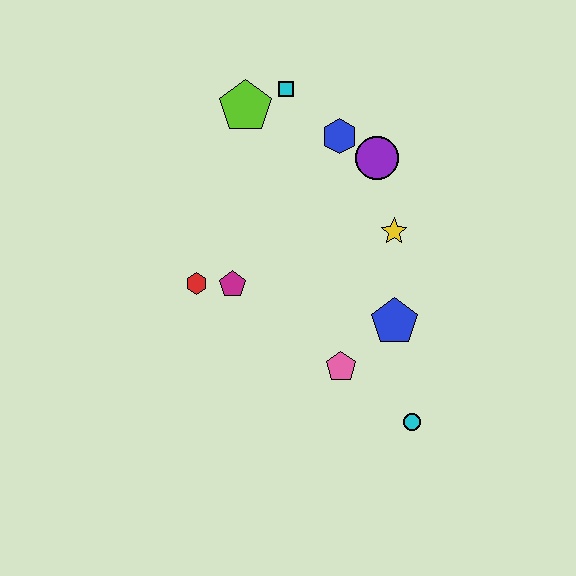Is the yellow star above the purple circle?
No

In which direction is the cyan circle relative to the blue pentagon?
The cyan circle is below the blue pentagon.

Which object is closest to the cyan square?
The lime pentagon is closest to the cyan square.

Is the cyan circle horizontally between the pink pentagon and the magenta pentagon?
No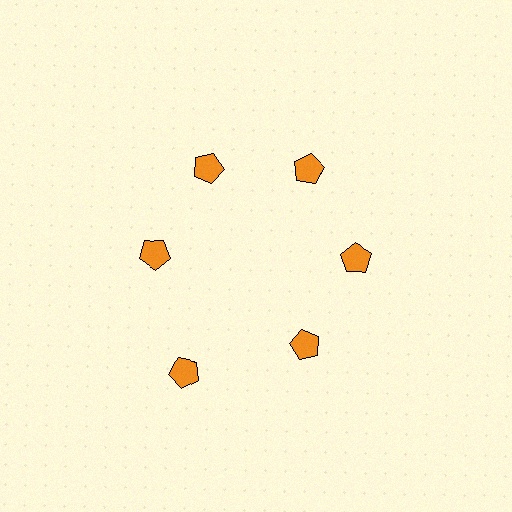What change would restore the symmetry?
The symmetry would be restored by moving it inward, back onto the ring so that all 6 pentagons sit at equal angles and equal distance from the center.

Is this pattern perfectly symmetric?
No. The 6 orange pentagons are arranged in a ring, but one element near the 7 o'clock position is pushed outward from the center, breaking the 6-fold rotational symmetry.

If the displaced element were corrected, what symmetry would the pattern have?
It would have 6-fold rotational symmetry — the pattern would map onto itself every 60 degrees.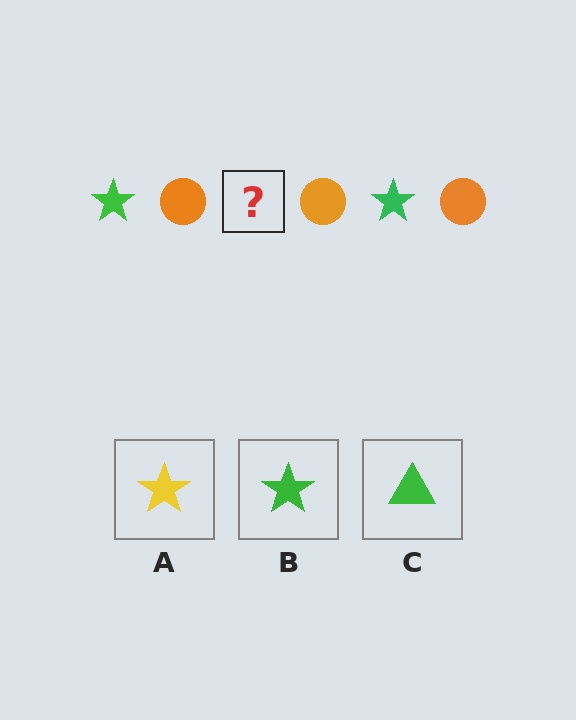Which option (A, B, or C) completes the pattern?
B.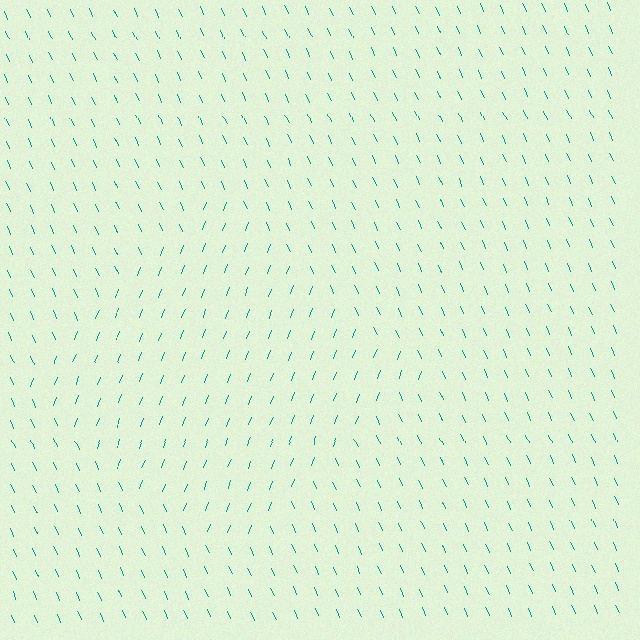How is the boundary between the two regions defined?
The boundary is defined purely by a change in line orientation (approximately 45 degrees difference). All lines are the same color and thickness.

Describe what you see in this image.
The image is filled with small teal line segments. A diamond region in the image has lines oriented differently from the surrounding lines, creating a visible texture boundary.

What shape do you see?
I see a diamond.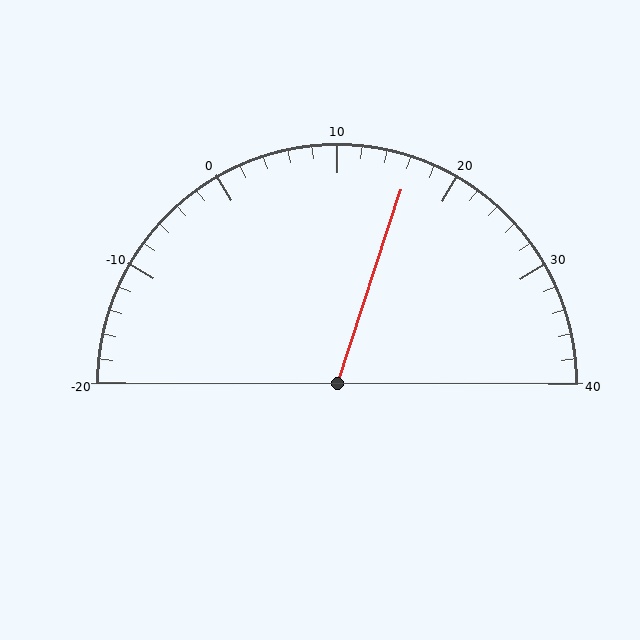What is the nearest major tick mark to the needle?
The nearest major tick mark is 20.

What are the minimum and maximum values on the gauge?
The gauge ranges from -20 to 40.